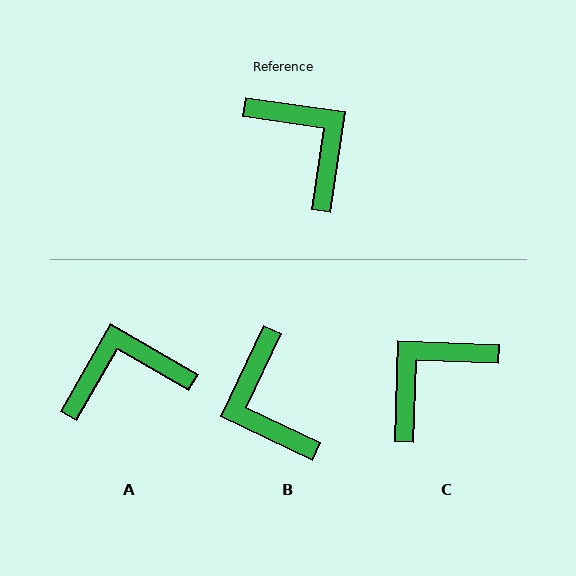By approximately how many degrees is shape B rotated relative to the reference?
Approximately 163 degrees counter-clockwise.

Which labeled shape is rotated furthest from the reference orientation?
B, about 163 degrees away.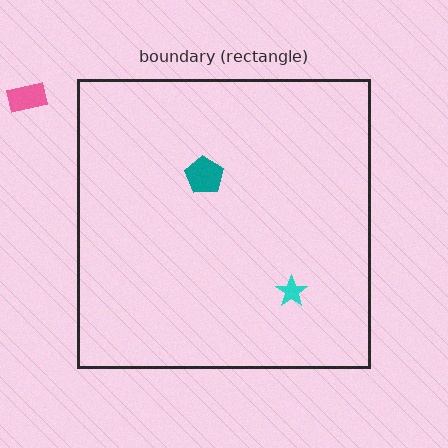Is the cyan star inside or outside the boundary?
Inside.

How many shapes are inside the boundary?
2 inside, 1 outside.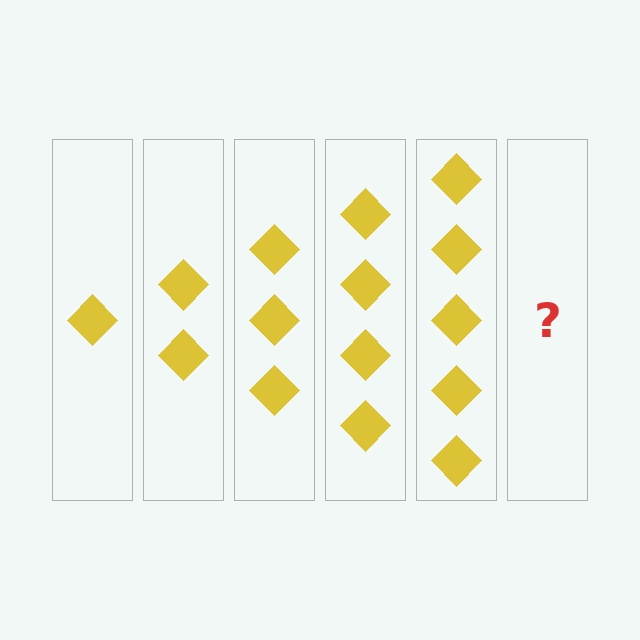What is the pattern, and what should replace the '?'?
The pattern is that each step adds one more diamond. The '?' should be 6 diamonds.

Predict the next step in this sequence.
The next step is 6 diamonds.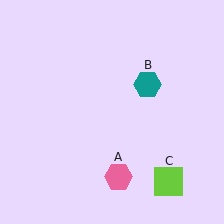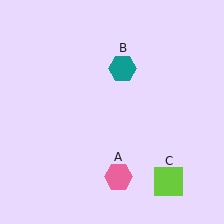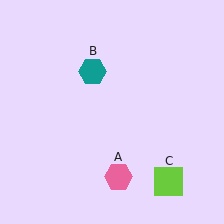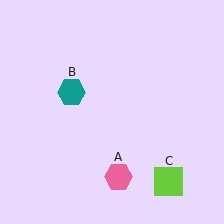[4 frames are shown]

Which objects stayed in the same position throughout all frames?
Pink hexagon (object A) and lime square (object C) remained stationary.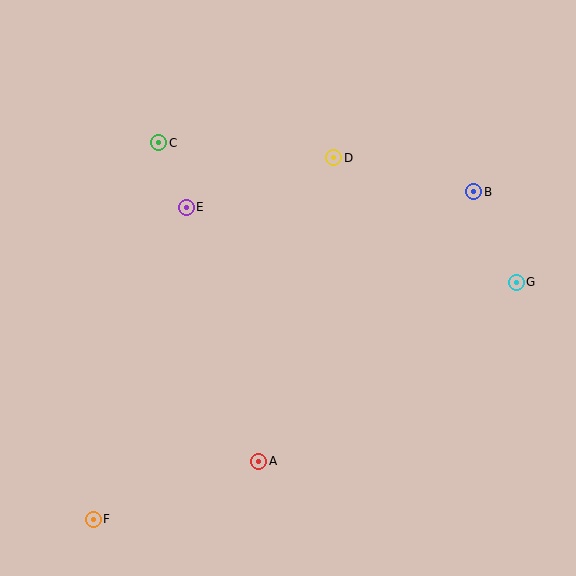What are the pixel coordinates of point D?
Point D is at (334, 158).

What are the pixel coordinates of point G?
Point G is at (516, 282).